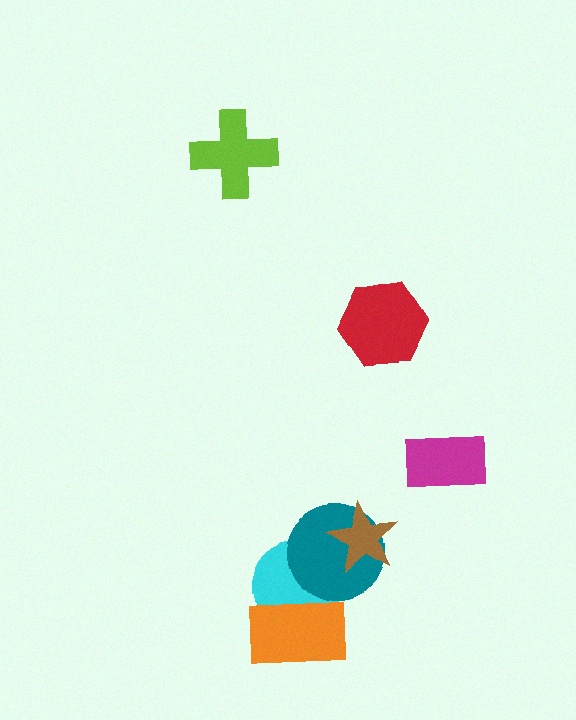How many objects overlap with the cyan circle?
2 objects overlap with the cyan circle.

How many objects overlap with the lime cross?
0 objects overlap with the lime cross.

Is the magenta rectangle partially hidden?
No, no other shape covers it.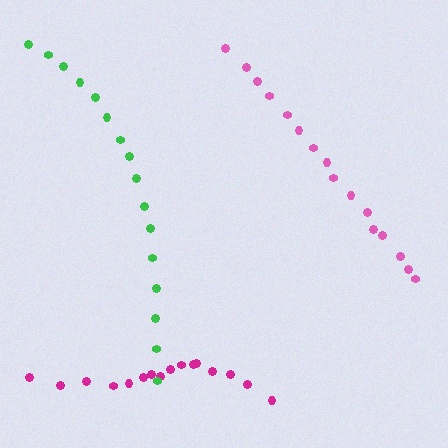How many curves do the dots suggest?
There are 3 distinct paths.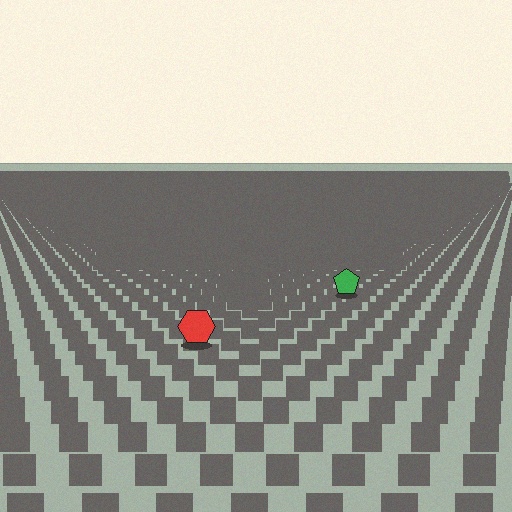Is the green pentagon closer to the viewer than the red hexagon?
No. The red hexagon is closer — you can tell from the texture gradient: the ground texture is coarser near it.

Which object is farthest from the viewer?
The green pentagon is farthest from the viewer. It appears smaller and the ground texture around it is denser.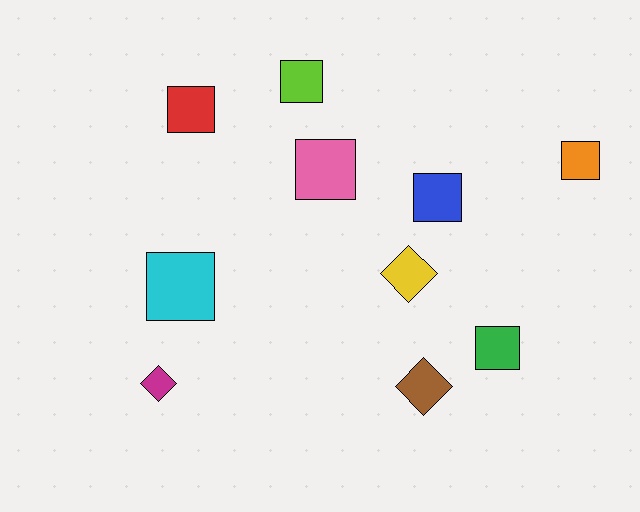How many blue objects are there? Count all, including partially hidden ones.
There is 1 blue object.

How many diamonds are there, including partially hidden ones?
There are 3 diamonds.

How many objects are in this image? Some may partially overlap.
There are 10 objects.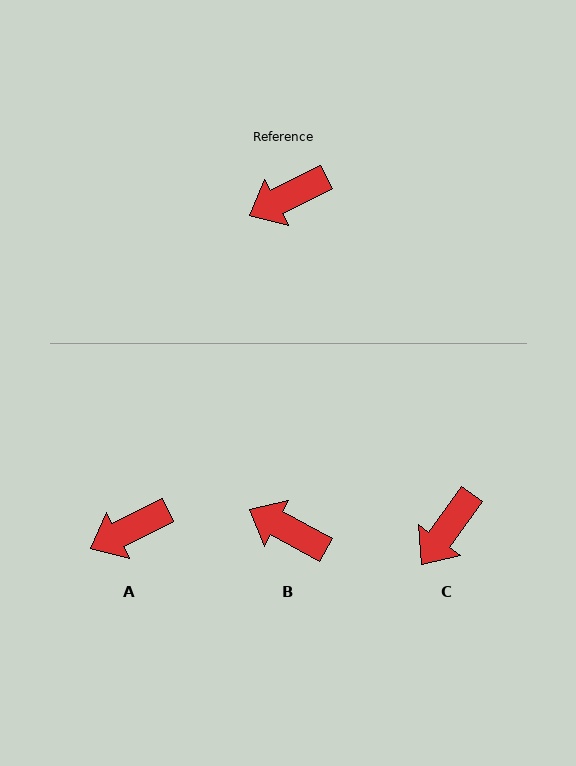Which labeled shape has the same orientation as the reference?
A.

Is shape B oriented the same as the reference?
No, it is off by about 55 degrees.